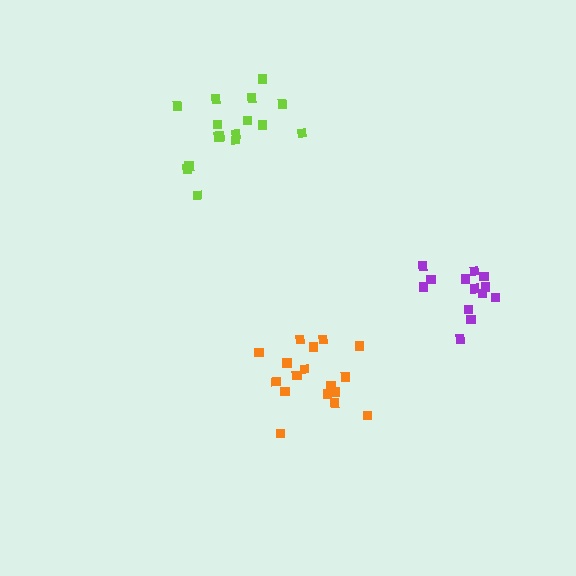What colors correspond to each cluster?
The clusters are colored: orange, lime, purple.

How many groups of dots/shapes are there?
There are 3 groups.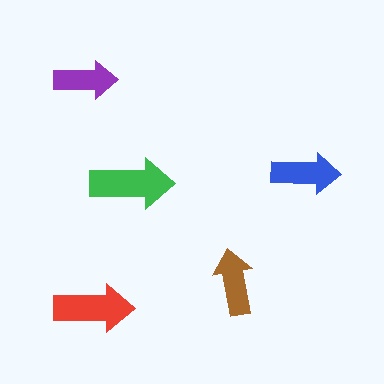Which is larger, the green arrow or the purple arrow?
The green one.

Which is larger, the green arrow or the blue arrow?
The green one.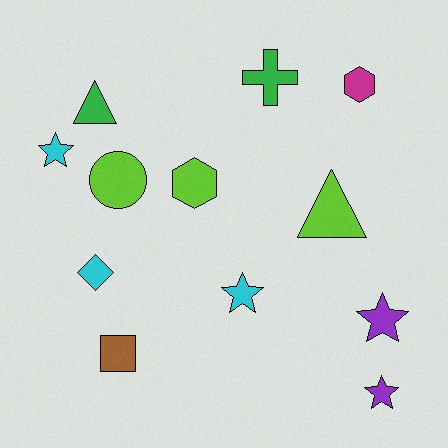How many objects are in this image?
There are 12 objects.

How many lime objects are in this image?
There are 3 lime objects.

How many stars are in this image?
There are 4 stars.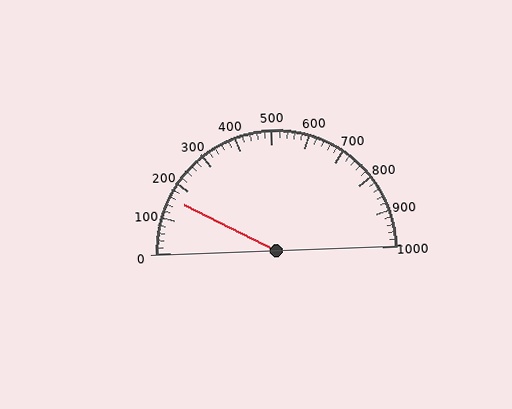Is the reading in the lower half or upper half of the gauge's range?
The reading is in the lower half of the range (0 to 1000).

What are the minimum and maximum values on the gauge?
The gauge ranges from 0 to 1000.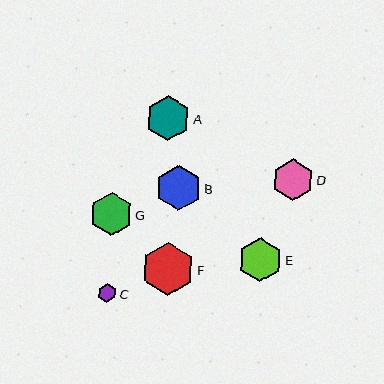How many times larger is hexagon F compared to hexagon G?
Hexagon F is approximately 1.2 times the size of hexagon G.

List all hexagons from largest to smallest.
From largest to smallest: F, B, A, E, G, D, C.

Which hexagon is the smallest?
Hexagon C is the smallest with a size of approximately 19 pixels.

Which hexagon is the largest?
Hexagon F is the largest with a size of approximately 53 pixels.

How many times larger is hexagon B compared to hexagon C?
Hexagon B is approximately 2.4 times the size of hexagon C.